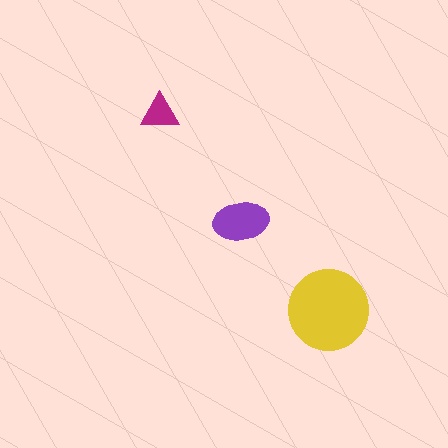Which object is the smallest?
The magenta triangle.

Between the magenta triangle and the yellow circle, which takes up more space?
The yellow circle.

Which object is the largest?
The yellow circle.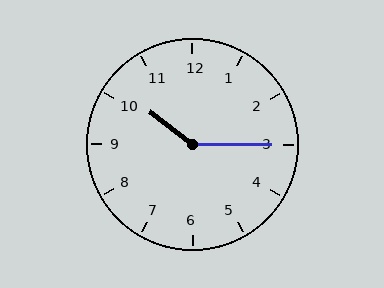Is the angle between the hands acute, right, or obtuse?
It is obtuse.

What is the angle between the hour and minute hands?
Approximately 142 degrees.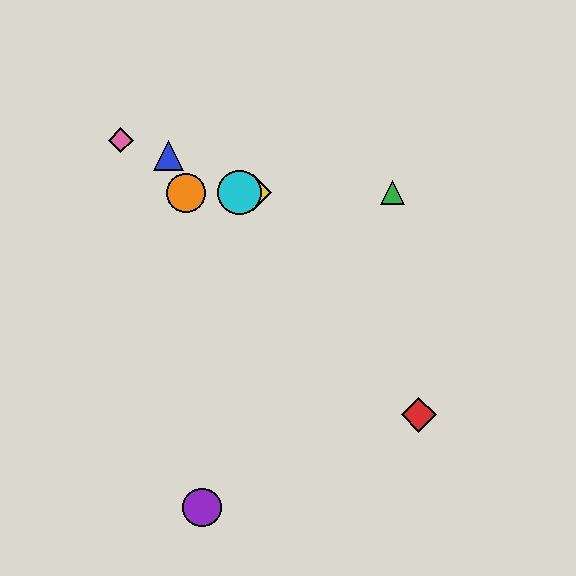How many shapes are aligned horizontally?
4 shapes (the green triangle, the yellow diamond, the orange circle, the cyan circle) are aligned horizontally.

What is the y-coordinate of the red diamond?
The red diamond is at y≈415.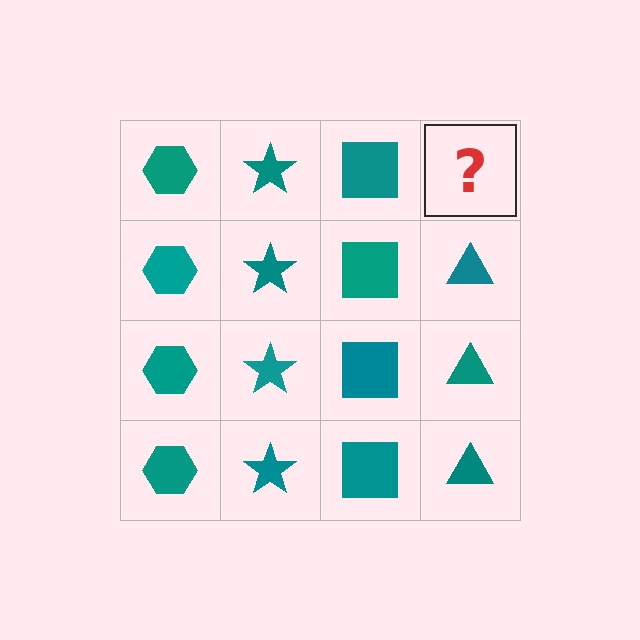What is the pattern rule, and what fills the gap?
The rule is that each column has a consistent shape. The gap should be filled with a teal triangle.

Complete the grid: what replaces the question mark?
The question mark should be replaced with a teal triangle.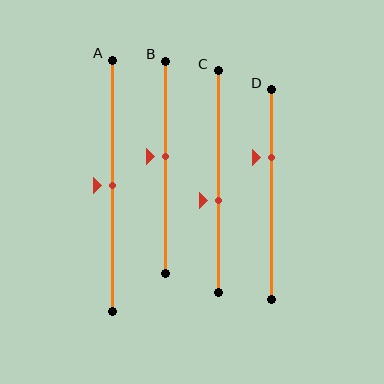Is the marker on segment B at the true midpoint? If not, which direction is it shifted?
No, the marker on segment B is shifted upward by about 5% of the segment length.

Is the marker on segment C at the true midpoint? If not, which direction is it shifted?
No, the marker on segment C is shifted downward by about 9% of the segment length.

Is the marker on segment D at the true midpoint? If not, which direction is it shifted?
No, the marker on segment D is shifted upward by about 18% of the segment length.